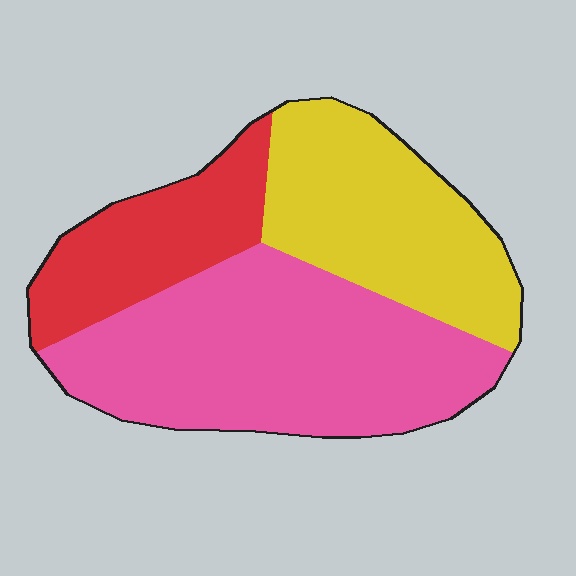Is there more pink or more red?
Pink.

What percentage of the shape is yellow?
Yellow covers about 30% of the shape.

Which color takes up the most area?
Pink, at roughly 50%.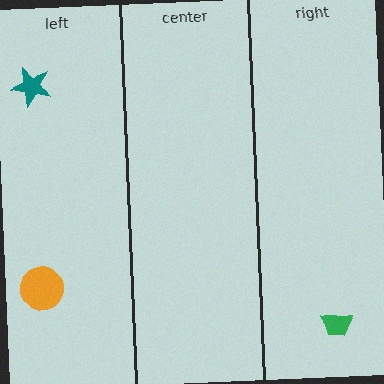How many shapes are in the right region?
1.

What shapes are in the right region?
The green trapezoid.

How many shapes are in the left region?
2.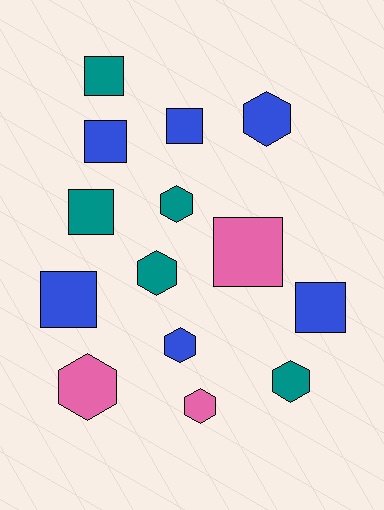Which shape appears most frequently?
Square, with 7 objects.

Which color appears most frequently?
Blue, with 6 objects.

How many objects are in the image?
There are 14 objects.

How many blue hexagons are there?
There are 2 blue hexagons.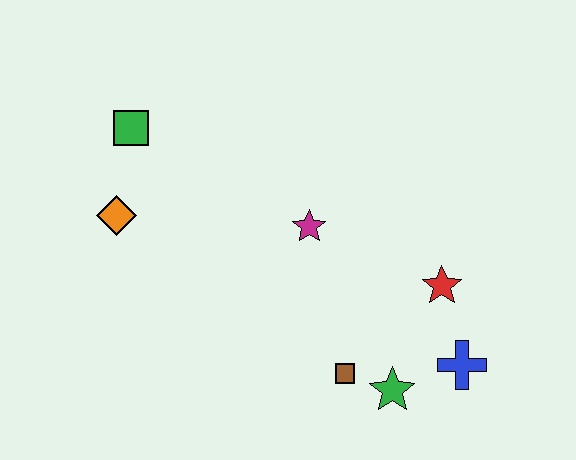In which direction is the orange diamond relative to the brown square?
The orange diamond is to the left of the brown square.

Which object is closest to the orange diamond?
The green square is closest to the orange diamond.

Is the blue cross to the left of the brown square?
No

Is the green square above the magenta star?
Yes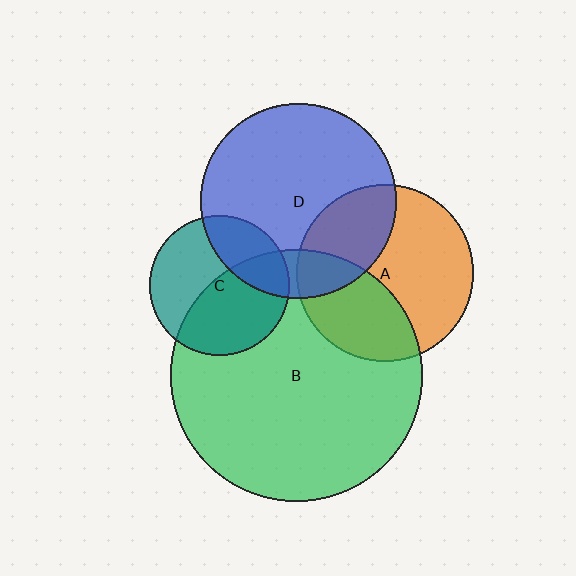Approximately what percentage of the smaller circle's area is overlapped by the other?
Approximately 50%.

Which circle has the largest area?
Circle B (green).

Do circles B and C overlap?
Yes.